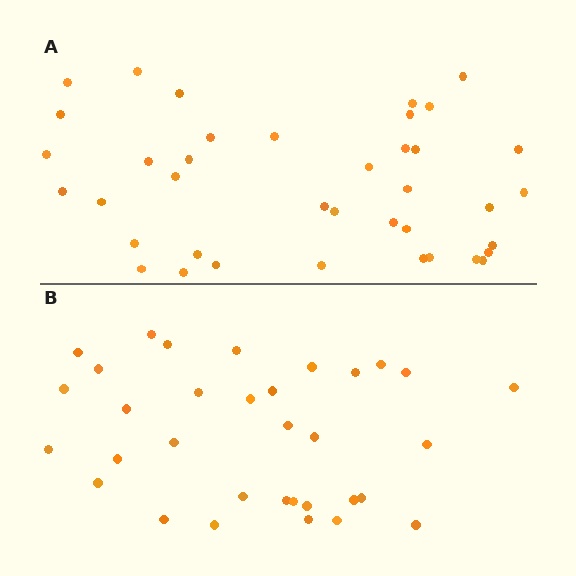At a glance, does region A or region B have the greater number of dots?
Region A (the top region) has more dots.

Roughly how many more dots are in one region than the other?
Region A has about 6 more dots than region B.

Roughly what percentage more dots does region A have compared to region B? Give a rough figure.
About 20% more.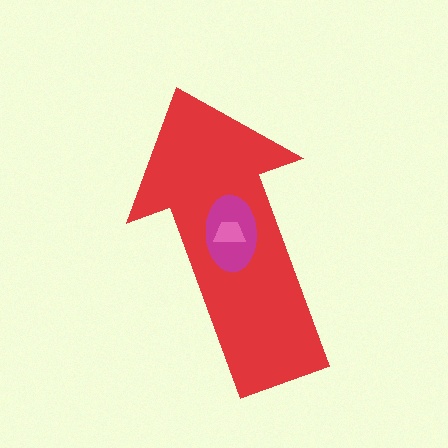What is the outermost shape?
The red arrow.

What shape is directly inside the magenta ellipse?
The pink trapezoid.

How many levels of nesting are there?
3.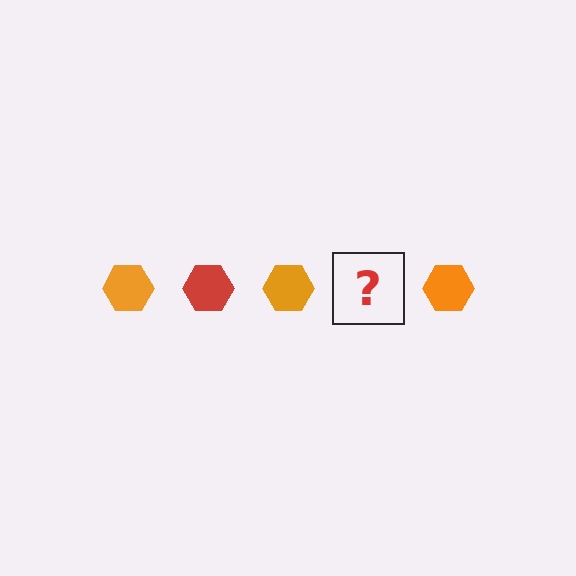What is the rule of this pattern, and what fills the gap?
The rule is that the pattern cycles through orange, red hexagons. The gap should be filled with a red hexagon.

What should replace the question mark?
The question mark should be replaced with a red hexagon.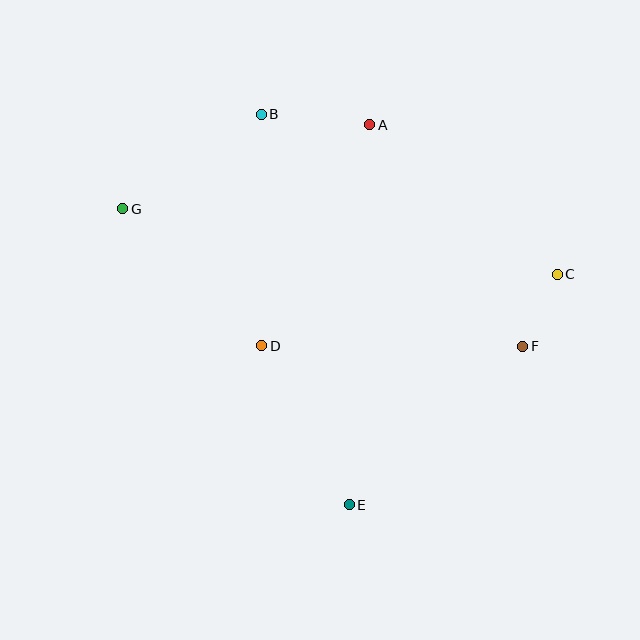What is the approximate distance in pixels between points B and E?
The distance between B and E is approximately 400 pixels.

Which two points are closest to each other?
Points C and F are closest to each other.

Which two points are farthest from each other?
Points C and G are farthest from each other.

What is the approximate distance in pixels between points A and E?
The distance between A and E is approximately 381 pixels.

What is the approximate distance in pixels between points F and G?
The distance between F and G is approximately 423 pixels.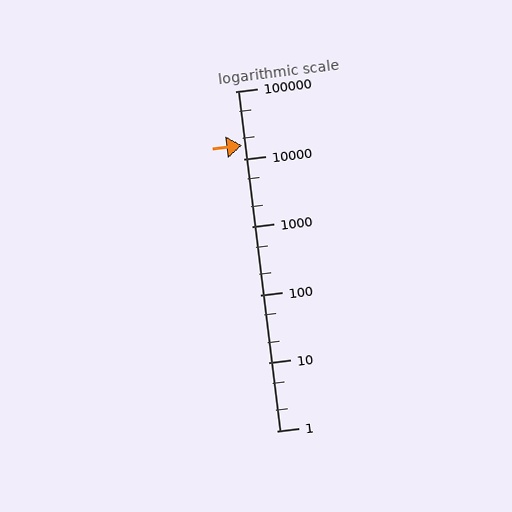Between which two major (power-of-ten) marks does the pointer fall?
The pointer is between 10000 and 100000.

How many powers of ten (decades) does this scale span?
The scale spans 5 decades, from 1 to 100000.